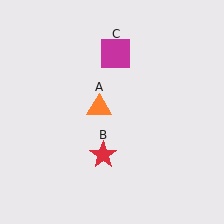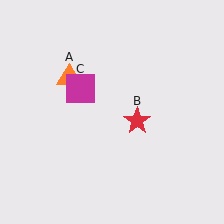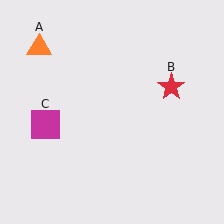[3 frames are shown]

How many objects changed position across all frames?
3 objects changed position: orange triangle (object A), red star (object B), magenta square (object C).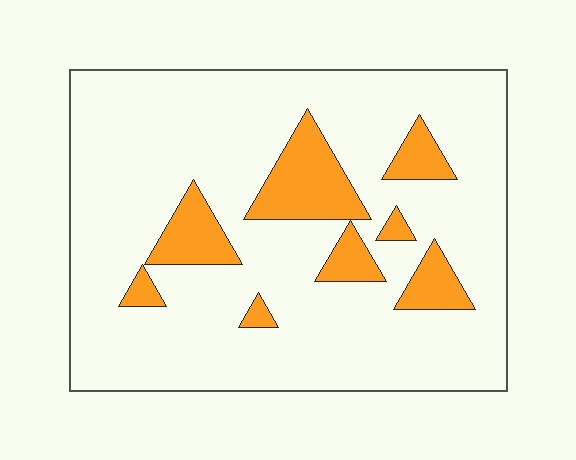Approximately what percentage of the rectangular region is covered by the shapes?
Approximately 15%.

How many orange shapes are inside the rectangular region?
8.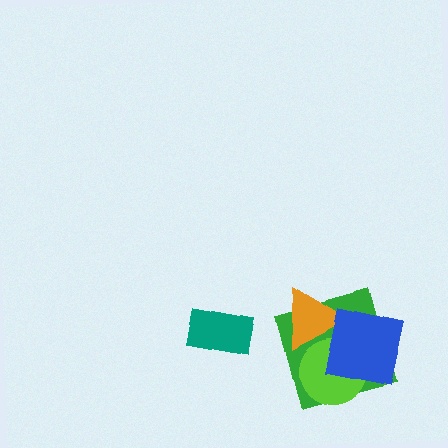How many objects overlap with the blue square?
3 objects overlap with the blue square.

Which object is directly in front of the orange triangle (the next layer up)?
The lime circle is directly in front of the orange triangle.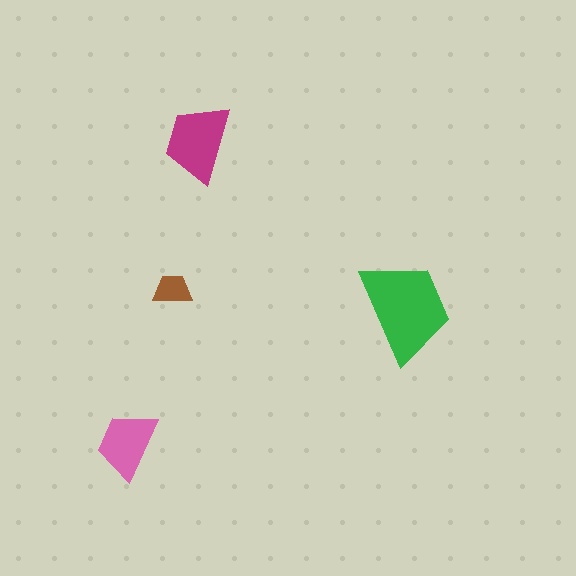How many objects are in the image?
There are 4 objects in the image.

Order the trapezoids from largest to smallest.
the green one, the magenta one, the pink one, the brown one.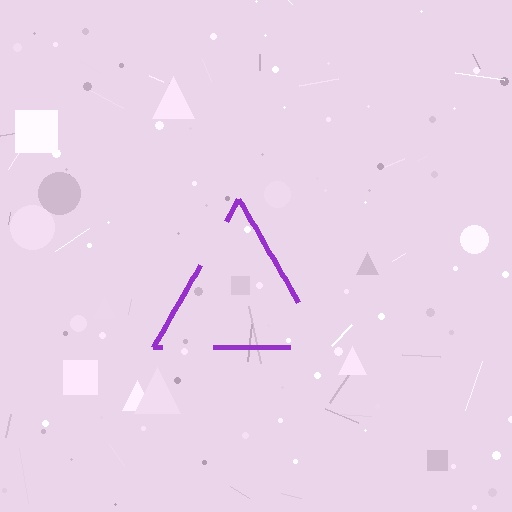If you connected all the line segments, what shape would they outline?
They would outline a triangle.